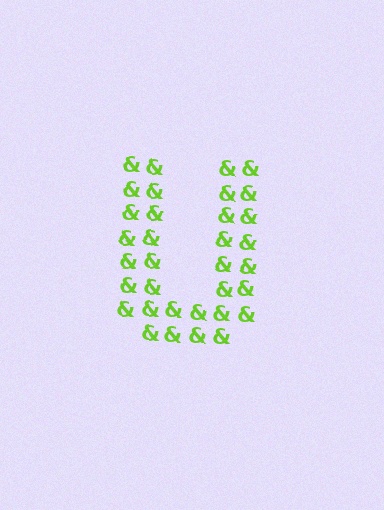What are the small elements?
The small elements are ampersands.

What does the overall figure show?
The overall figure shows the letter U.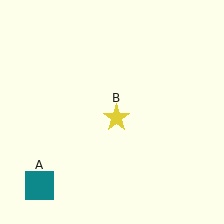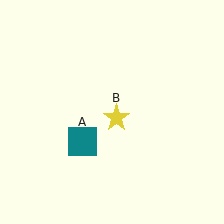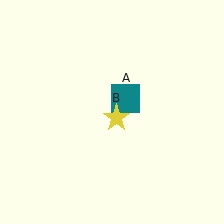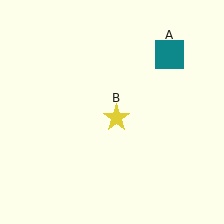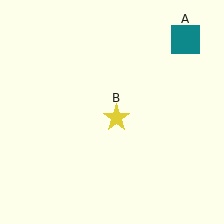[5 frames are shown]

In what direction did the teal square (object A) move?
The teal square (object A) moved up and to the right.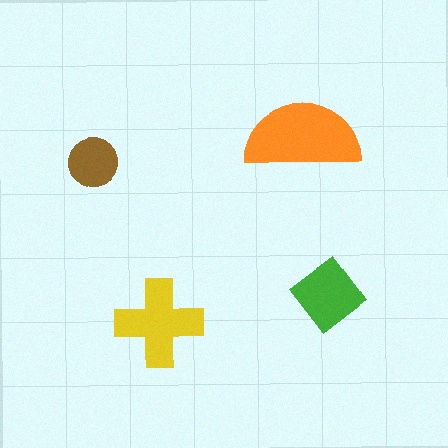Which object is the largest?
The orange semicircle.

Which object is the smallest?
The brown circle.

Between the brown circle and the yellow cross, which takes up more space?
The yellow cross.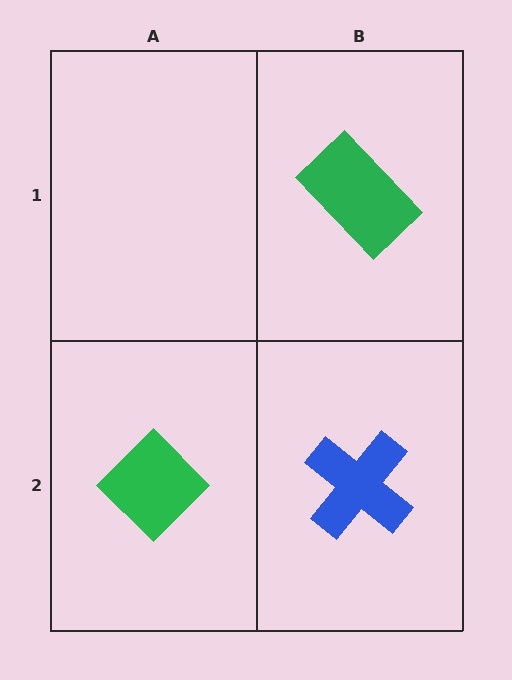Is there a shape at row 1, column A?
No, that cell is empty.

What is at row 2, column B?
A blue cross.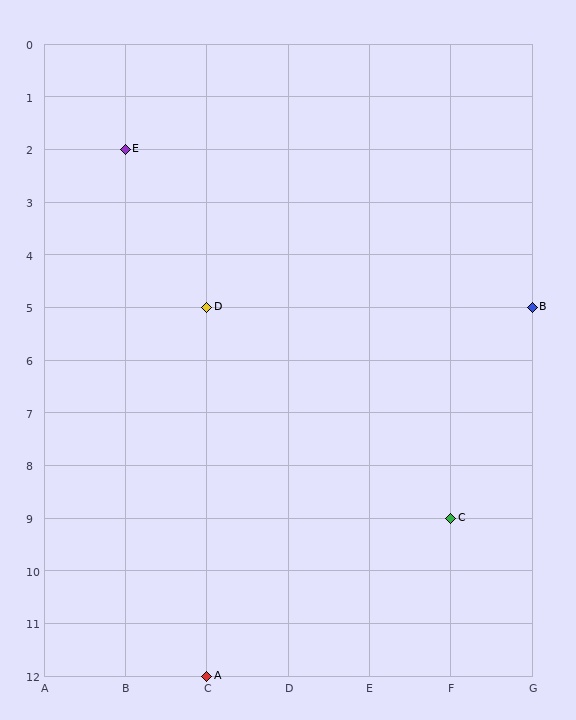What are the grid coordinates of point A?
Point A is at grid coordinates (C, 12).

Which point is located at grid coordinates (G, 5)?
Point B is at (G, 5).